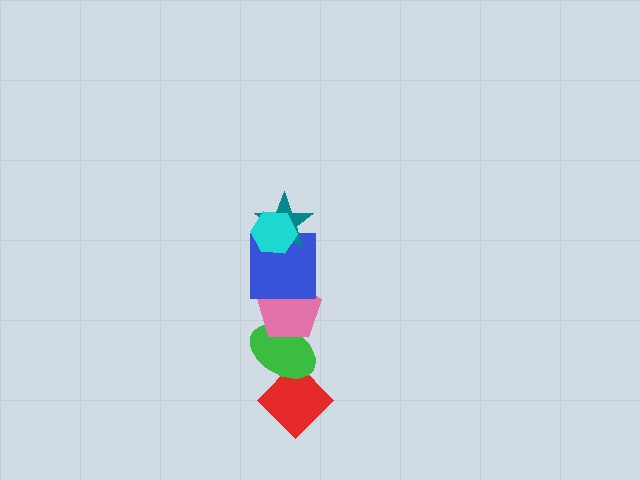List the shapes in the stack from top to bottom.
From top to bottom: the cyan hexagon, the teal star, the blue square, the pink pentagon, the green ellipse, the red diamond.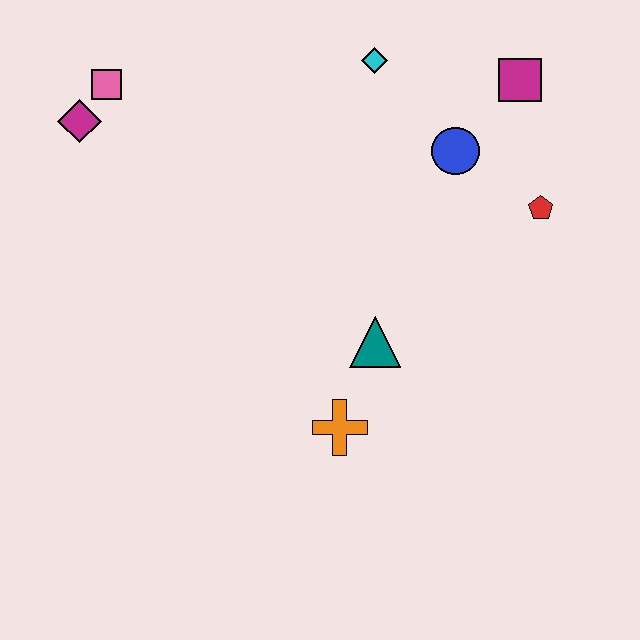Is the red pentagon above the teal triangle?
Yes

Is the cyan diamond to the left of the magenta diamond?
No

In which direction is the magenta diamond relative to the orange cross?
The magenta diamond is above the orange cross.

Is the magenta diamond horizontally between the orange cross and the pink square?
No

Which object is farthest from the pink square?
The red pentagon is farthest from the pink square.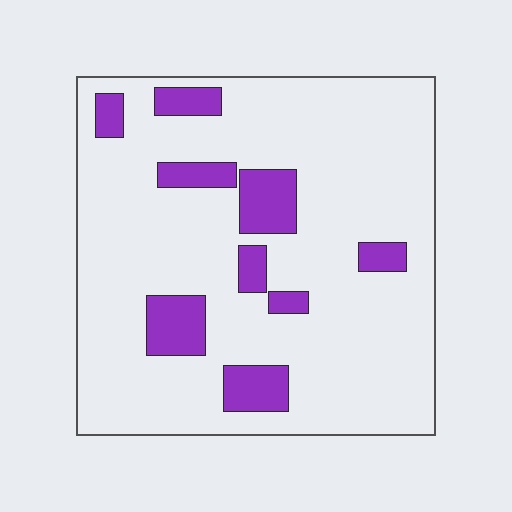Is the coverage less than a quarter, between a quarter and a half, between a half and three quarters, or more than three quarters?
Less than a quarter.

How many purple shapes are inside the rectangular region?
9.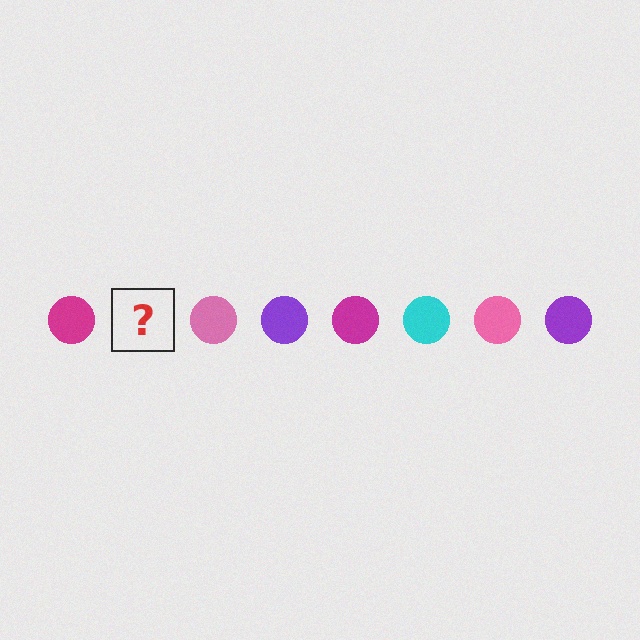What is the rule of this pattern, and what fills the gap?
The rule is that the pattern cycles through magenta, cyan, pink, purple circles. The gap should be filled with a cyan circle.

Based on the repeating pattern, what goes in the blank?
The blank should be a cyan circle.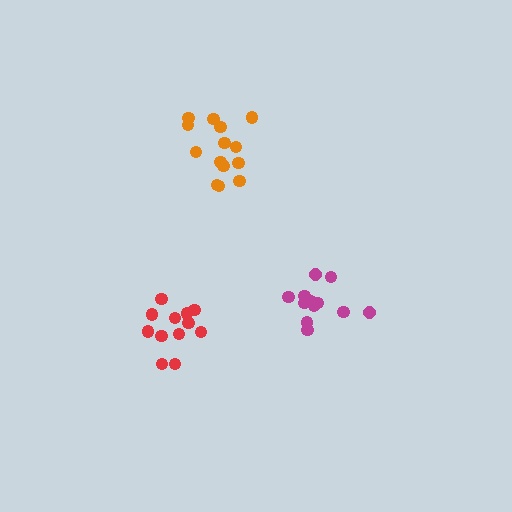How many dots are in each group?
Group 1: 12 dots, Group 2: 14 dots, Group 3: 12 dots (38 total).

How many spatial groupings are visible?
There are 3 spatial groupings.